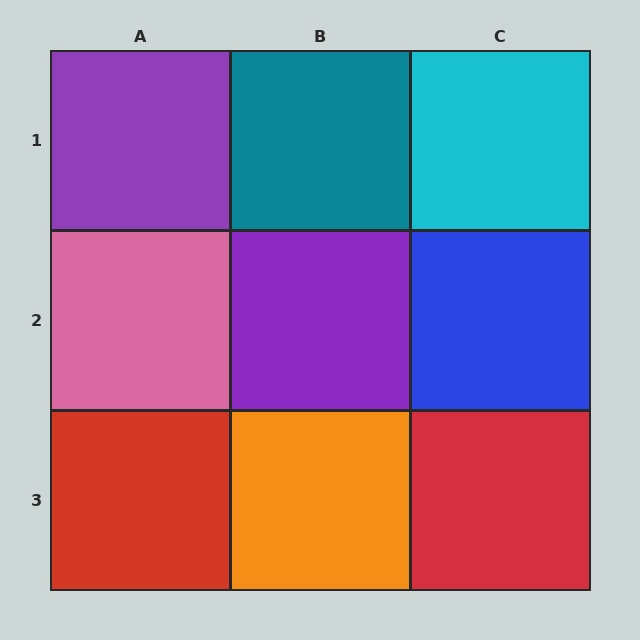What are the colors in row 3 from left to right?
Red, orange, red.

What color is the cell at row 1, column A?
Purple.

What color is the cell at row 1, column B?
Teal.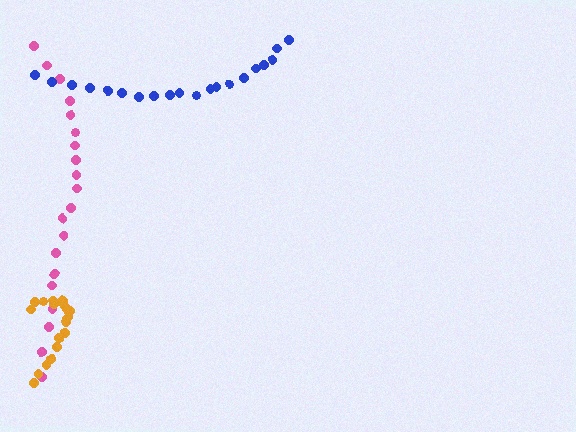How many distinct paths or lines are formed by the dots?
There are 3 distinct paths.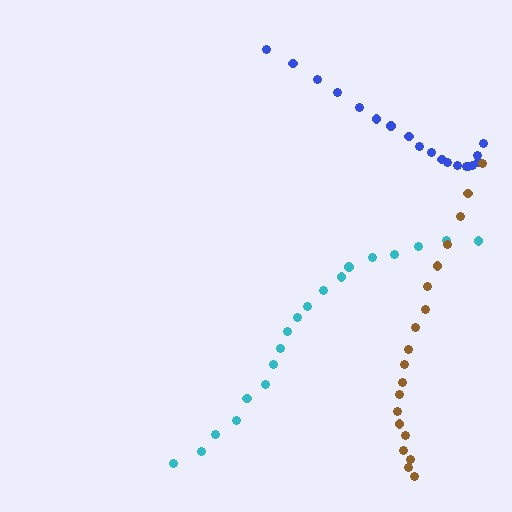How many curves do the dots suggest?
There are 3 distinct paths.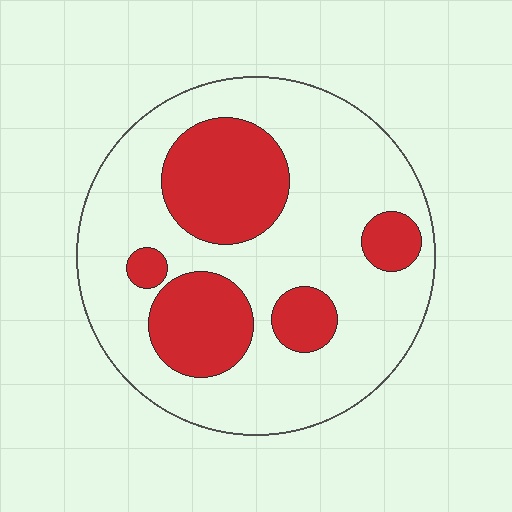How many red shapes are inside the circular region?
5.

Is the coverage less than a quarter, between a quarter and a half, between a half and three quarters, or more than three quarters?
Between a quarter and a half.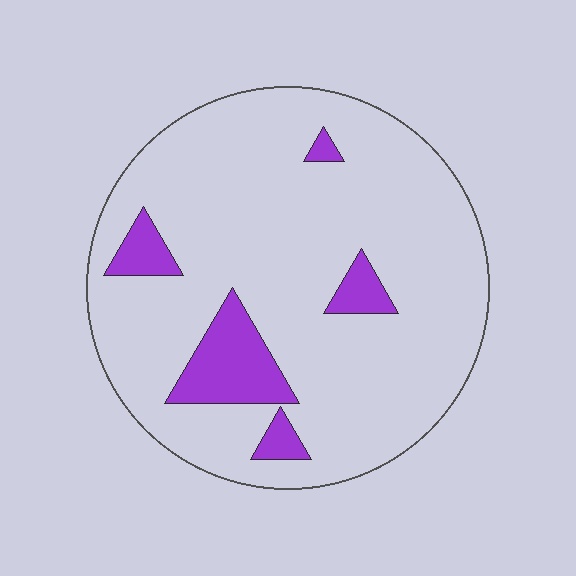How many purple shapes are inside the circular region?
5.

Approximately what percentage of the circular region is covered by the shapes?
Approximately 10%.